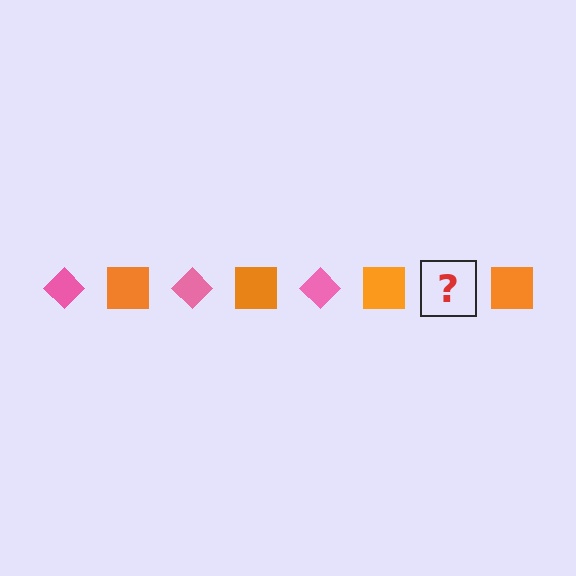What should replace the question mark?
The question mark should be replaced with a pink diamond.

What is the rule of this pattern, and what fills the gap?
The rule is that the pattern alternates between pink diamond and orange square. The gap should be filled with a pink diamond.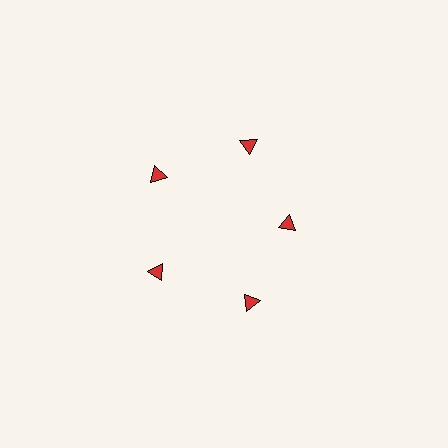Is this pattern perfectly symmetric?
No. The 5 red triangles are arranged in a ring, but one element near the 3 o'clock position is pulled inward toward the center, breaking the 5-fold rotational symmetry.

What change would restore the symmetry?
The symmetry would be restored by moving it outward, back onto the ring so that all 5 triangles sit at equal angles and equal distance from the center.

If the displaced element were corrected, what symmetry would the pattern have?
It would have 5-fold rotational symmetry — the pattern would map onto itself every 72 degrees.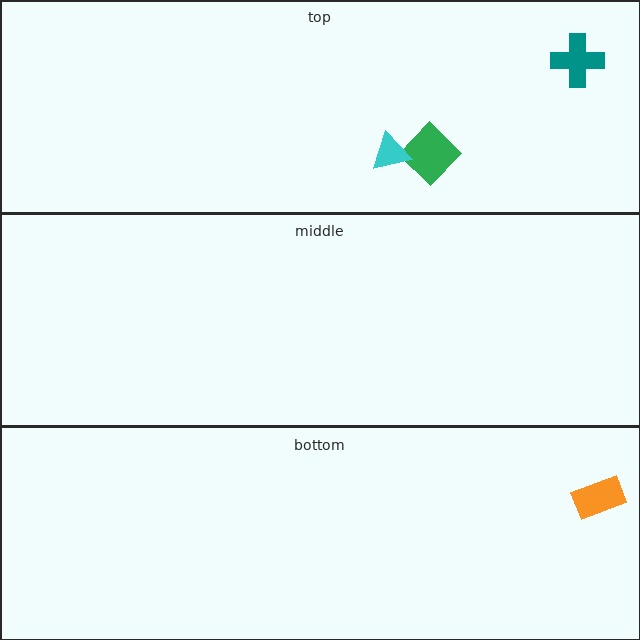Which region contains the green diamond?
The top region.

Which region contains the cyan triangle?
The top region.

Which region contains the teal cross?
The top region.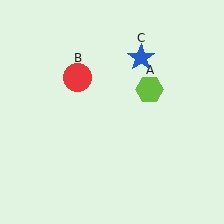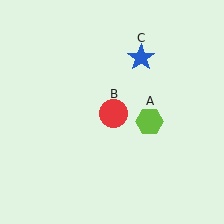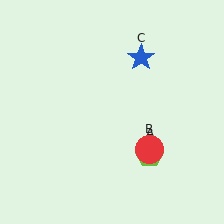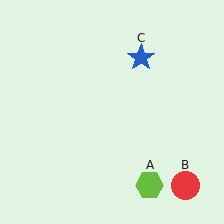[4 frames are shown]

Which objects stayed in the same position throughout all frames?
Blue star (object C) remained stationary.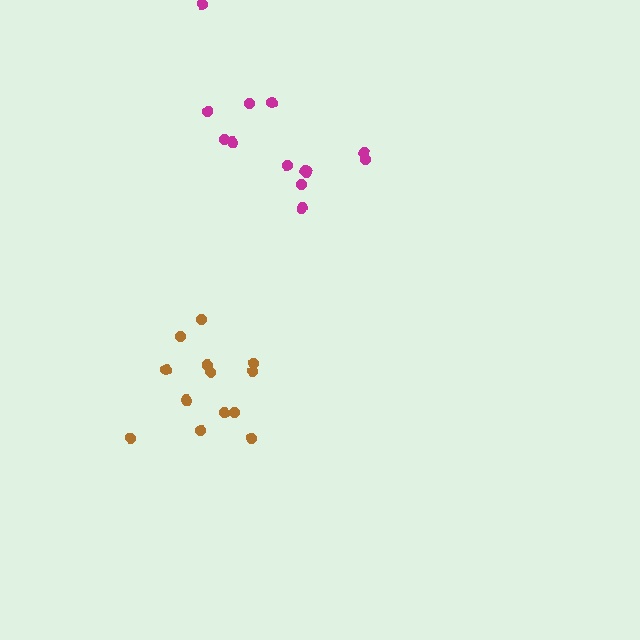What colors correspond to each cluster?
The clusters are colored: brown, magenta.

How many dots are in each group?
Group 1: 13 dots, Group 2: 13 dots (26 total).